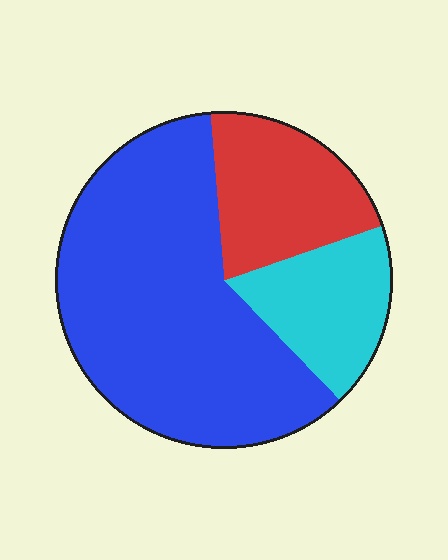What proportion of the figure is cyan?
Cyan covers about 20% of the figure.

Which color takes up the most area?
Blue, at roughly 60%.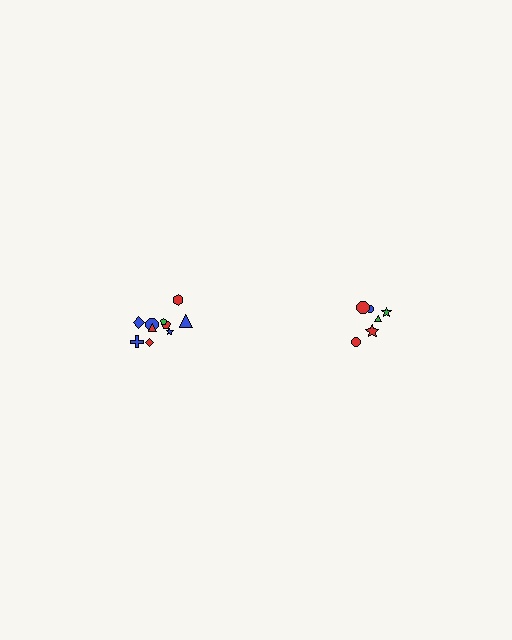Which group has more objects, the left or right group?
The left group.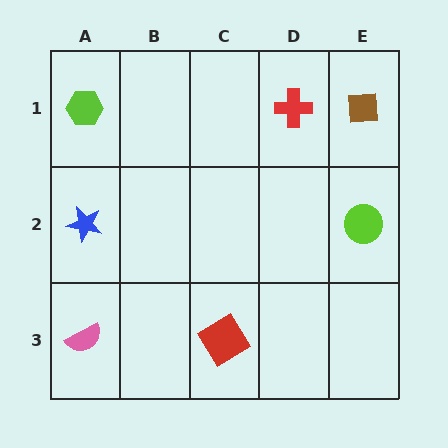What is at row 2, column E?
A lime circle.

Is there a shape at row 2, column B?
No, that cell is empty.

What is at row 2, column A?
A blue star.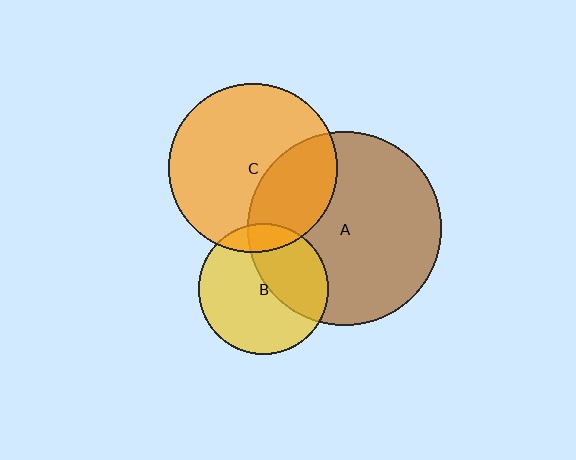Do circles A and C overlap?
Yes.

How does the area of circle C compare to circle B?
Approximately 1.7 times.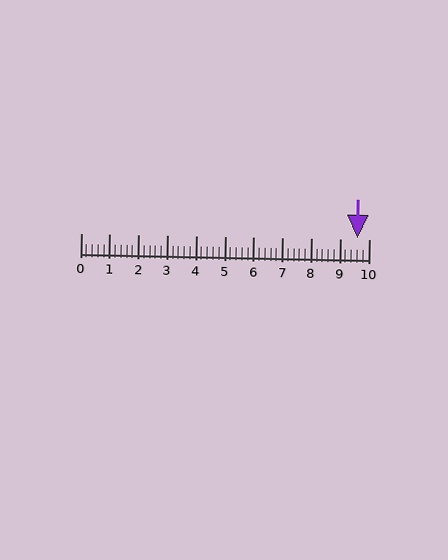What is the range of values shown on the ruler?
The ruler shows values from 0 to 10.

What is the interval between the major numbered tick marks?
The major tick marks are spaced 1 units apart.